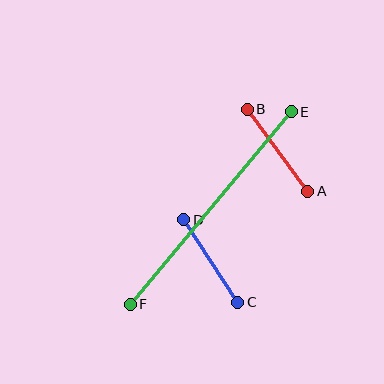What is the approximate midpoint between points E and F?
The midpoint is at approximately (211, 208) pixels.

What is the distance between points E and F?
The distance is approximately 251 pixels.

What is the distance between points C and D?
The distance is approximately 98 pixels.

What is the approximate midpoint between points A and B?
The midpoint is at approximately (277, 150) pixels.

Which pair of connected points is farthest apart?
Points E and F are farthest apart.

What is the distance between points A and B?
The distance is approximately 102 pixels.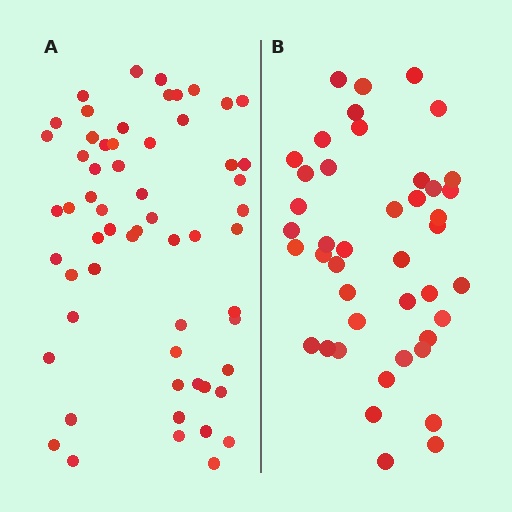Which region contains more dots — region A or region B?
Region A (the left region) has more dots.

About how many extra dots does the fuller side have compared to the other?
Region A has approximately 15 more dots than region B.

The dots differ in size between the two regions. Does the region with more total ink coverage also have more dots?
No. Region B has more total ink coverage because its dots are larger, but region A actually contains more individual dots. Total area can be misleading — the number of items is what matters here.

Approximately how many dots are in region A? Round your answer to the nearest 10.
About 60 dots. (The exact count is 59, which rounds to 60.)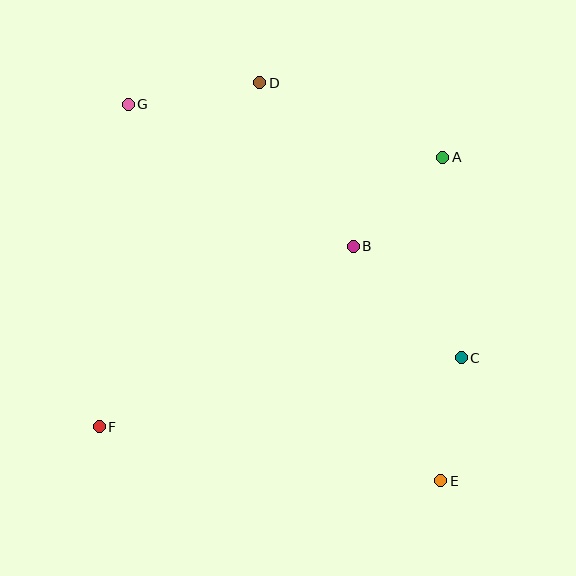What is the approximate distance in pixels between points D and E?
The distance between D and E is approximately 437 pixels.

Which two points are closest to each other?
Points C and E are closest to each other.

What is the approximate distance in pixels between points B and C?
The distance between B and C is approximately 155 pixels.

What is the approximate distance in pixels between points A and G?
The distance between A and G is approximately 319 pixels.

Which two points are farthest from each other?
Points E and G are farthest from each other.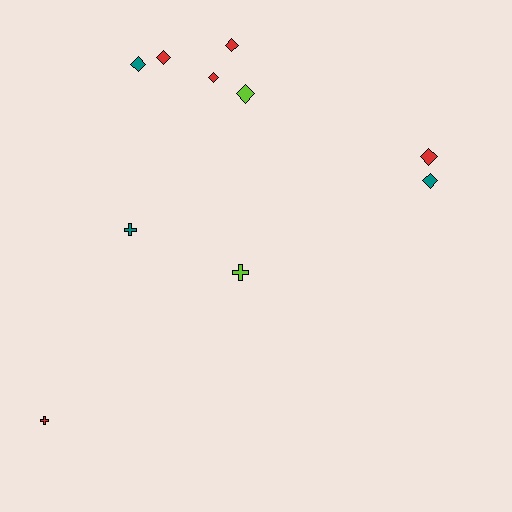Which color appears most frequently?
Red, with 5 objects.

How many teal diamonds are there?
There are 2 teal diamonds.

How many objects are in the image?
There are 10 objects.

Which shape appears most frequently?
Diamond, with 7 objects.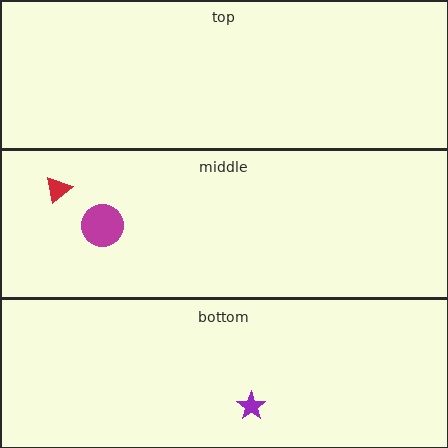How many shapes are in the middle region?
2.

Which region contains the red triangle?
The middle region.